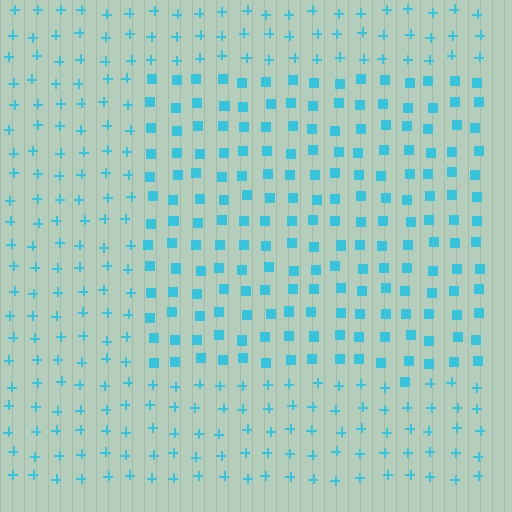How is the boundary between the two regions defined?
The boundary is defined by a change in element shape: squares inside vs. plus signs outside. All elements share the same color and spacing.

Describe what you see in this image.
The image is filled with small cyan elements arranged in a uniform grid. A rectangle-shaped region contains squares, while the surrounding area contains plus signs. The boundary is defined purely by the change in element shape.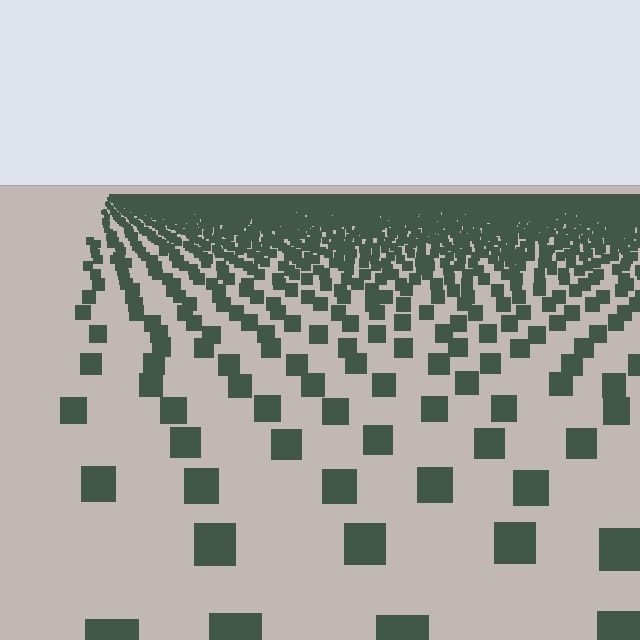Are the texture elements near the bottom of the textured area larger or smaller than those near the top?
Larger. Near the bottom, elements are closer to the viewer and appear at a bigger on-screen size.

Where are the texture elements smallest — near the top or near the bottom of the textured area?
Near the top.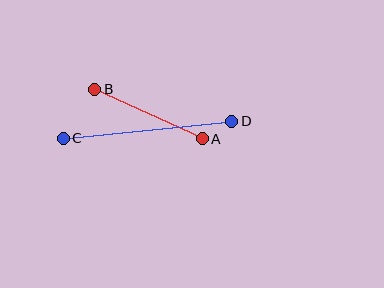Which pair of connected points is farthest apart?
Points C and D are farthest apart.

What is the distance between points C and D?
The distance is approximately 169 pixels.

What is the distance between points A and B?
The distance is approximately 118 pixels.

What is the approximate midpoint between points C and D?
The midpoint is at approximately (148, 130) pixels.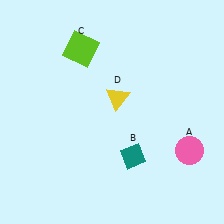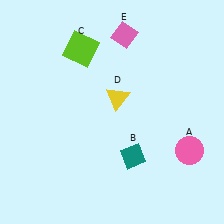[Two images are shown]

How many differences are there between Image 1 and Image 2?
There is 1 difference between the two images.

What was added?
A pink diamond (E) was added in Image 2.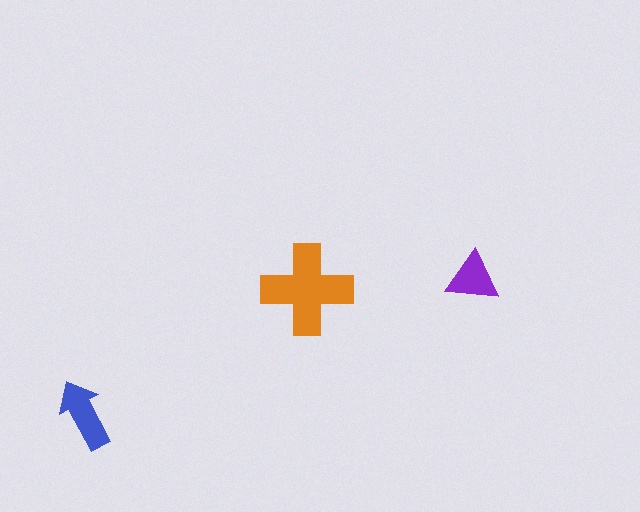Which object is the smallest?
The purple triangle.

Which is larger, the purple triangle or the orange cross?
The orange cross.